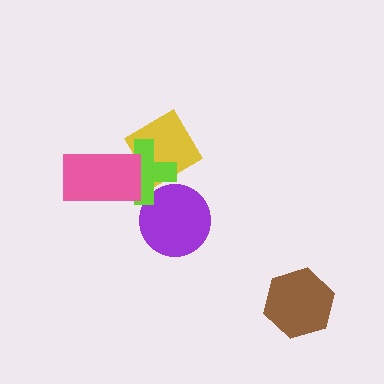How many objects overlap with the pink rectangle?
2 objects overlap with the pink rectangle.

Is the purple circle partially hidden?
Yes, it is partially covered by another shape.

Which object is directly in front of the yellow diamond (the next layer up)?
The lime cross is directly in front of the yellow diamond.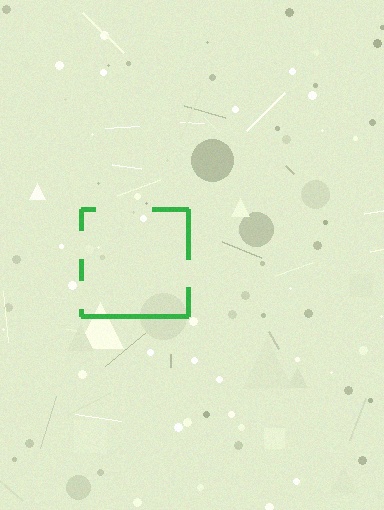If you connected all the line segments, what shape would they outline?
They would outline a square.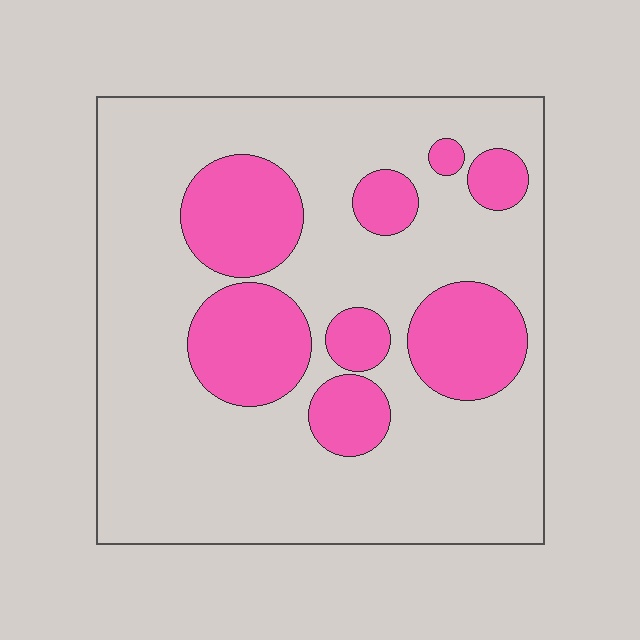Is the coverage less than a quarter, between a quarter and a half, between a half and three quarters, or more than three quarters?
Between a quarter and a half.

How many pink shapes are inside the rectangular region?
8.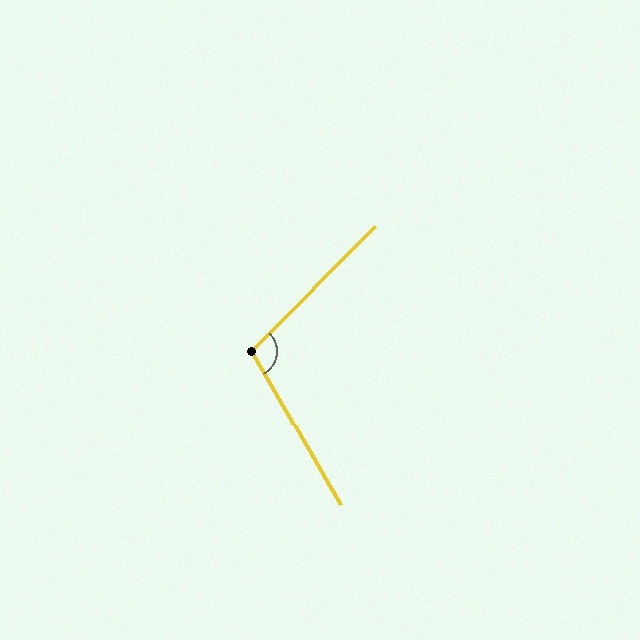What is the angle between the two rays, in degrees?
Approximately 105 degrees.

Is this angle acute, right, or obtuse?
It is obtuse.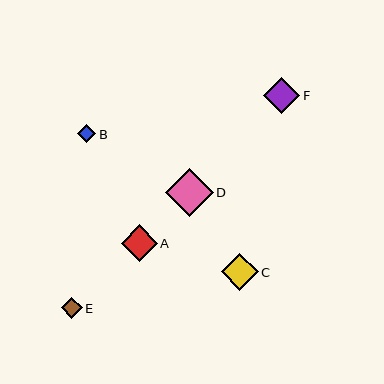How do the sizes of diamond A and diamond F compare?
Diamond A and diamond F are approximately the same size.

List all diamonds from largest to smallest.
From largest to smallest: D, C, A, F, E, B.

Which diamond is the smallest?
Diamond B is the smallest with a size of approximately 18 pixels.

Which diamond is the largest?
Diamond D is the largest with a size of approximately 48 pixels.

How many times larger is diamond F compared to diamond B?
Diamond F is approximately 2.0 times the size of diamond B.